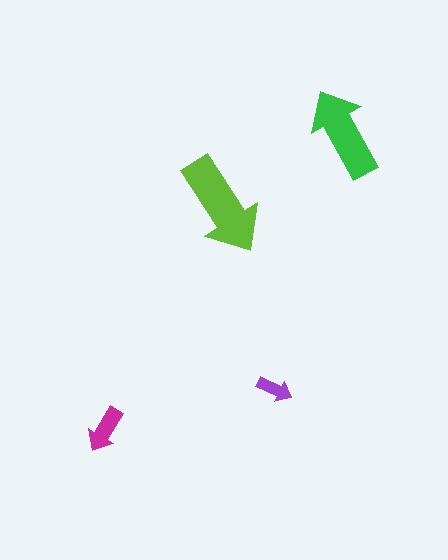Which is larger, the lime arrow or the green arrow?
The lime one.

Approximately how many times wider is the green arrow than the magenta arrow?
About 2 times wider.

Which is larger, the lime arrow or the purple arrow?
The lime one.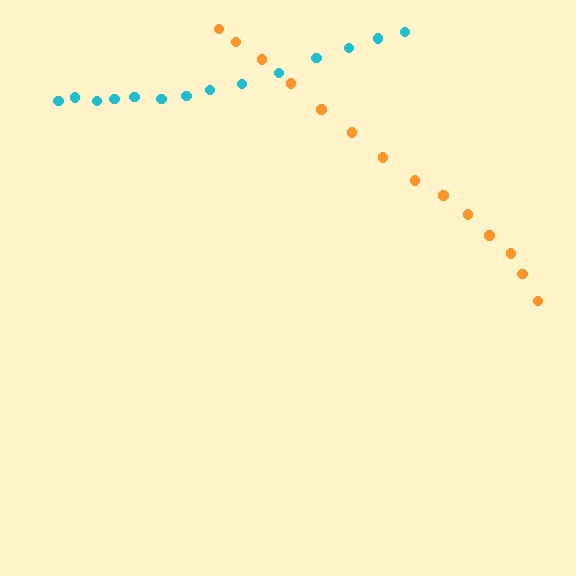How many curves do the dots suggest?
There are 2 distinct paths.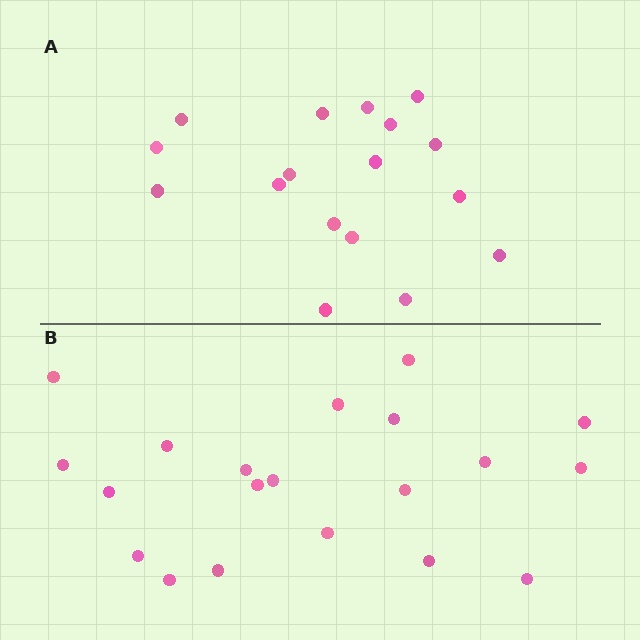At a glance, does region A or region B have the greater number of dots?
Region B (the bottom region) has more dots.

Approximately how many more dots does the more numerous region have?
Region B has just a few more — roughly 2 or 3 more dots than region A.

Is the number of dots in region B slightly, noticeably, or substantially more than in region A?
Region B has only slightly more — the two regions are fairly close. The ratio is roughly 1.2 to 1.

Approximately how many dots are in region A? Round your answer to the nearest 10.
About 20 dots. (The exact count is 17, which rounds to 20.)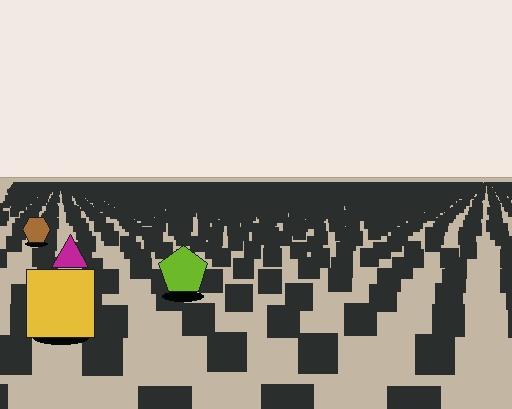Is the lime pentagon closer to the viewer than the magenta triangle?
Yes. The lime pentagon is closer — you can tell from the texture gradient: the ground texture is coarser near it.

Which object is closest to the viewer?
The yellow square is closest. The texture marks near it are larger and more spread out.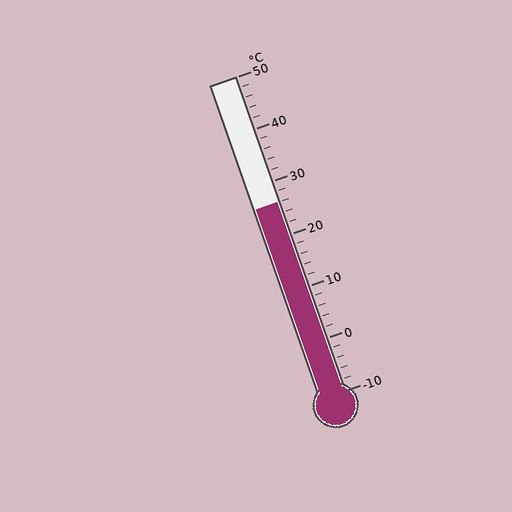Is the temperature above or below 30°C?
The temperature is below 30°C.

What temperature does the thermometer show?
The thermometer shows approximately 26°C.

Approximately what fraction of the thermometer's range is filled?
The thermometer is filled to approximately 60% of its range.